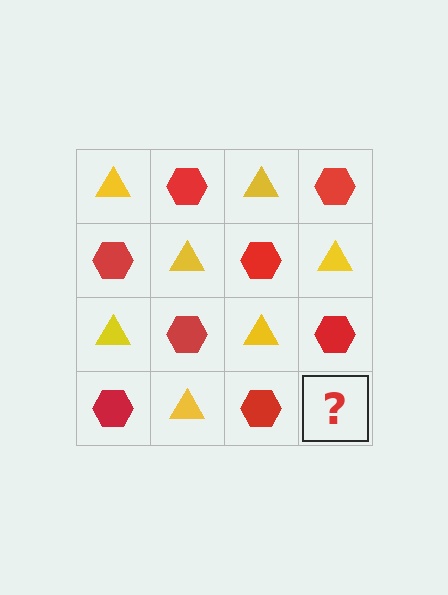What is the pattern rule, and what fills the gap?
The rule is that it alternates yellow triangle and red hexagon in a checkerboard pattern. The gap should be filled with a yellow triangle.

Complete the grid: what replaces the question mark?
The question mark should be replaced with a yellow triangle.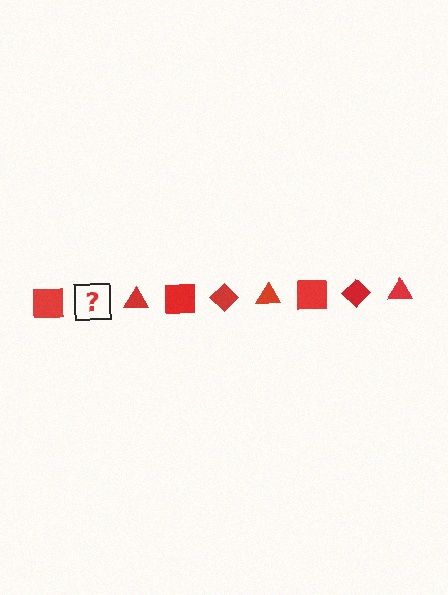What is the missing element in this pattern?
The missing element is a red diamond.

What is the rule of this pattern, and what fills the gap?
The rule is that the pattern cycles through square, diamond, triangle shapes in red. The gap should be filled with a red diamond.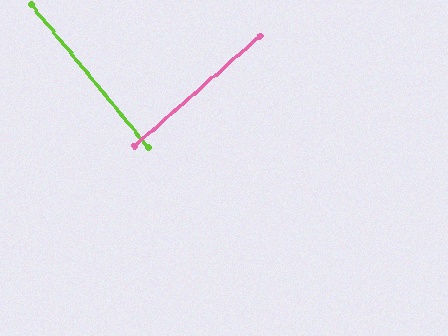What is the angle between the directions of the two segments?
Approximately 88 degrees.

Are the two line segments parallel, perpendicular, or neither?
Perpendicular — they meet at approximately 88°.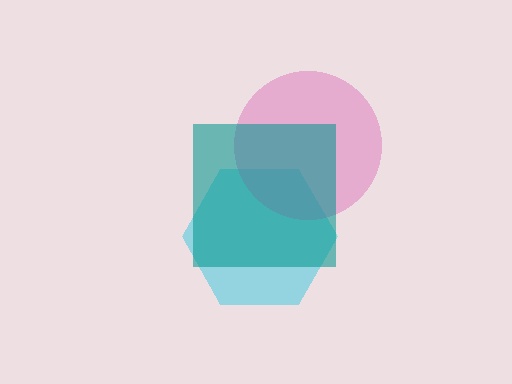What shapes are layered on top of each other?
The layered shapes are: a cyan hexagon, a pink circle, a teal square.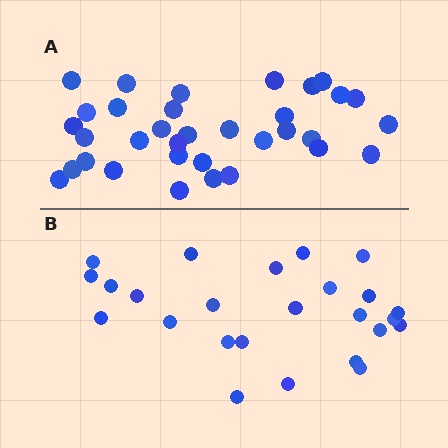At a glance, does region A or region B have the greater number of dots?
Region A (the top region) has more dots.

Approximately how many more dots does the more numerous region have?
Region A has roughly 8 or so more dots than region B.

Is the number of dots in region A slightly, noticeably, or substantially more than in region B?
Region A has noticeably more, but not dramatically so. The ratio is roughly 1.4 to 1.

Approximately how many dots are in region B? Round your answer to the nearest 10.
About 20 dots. (The exact count is 25, which rounds to 20.)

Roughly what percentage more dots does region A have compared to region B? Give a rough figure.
About 35% more.